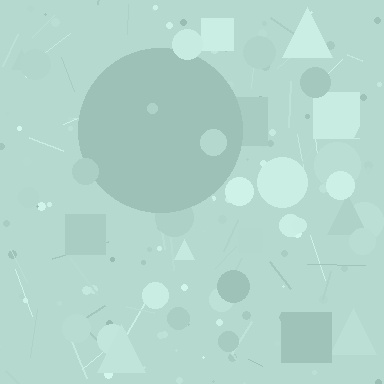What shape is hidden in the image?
A circle is hidden in the image.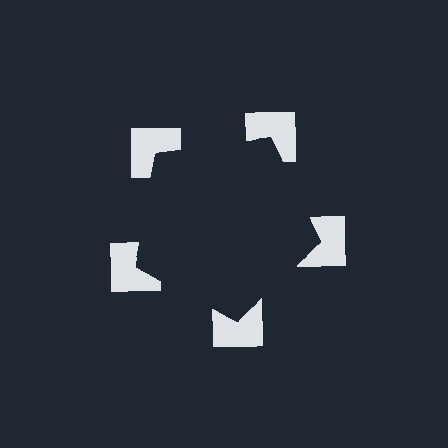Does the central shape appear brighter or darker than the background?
It typically appears slightly darker than the background, even though no actual brightness change is drawn.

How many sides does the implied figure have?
5 sides.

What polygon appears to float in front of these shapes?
An illusory pentagon — its edges are inferred from the aligned wedge cuts in the notched squares, not physically drawn.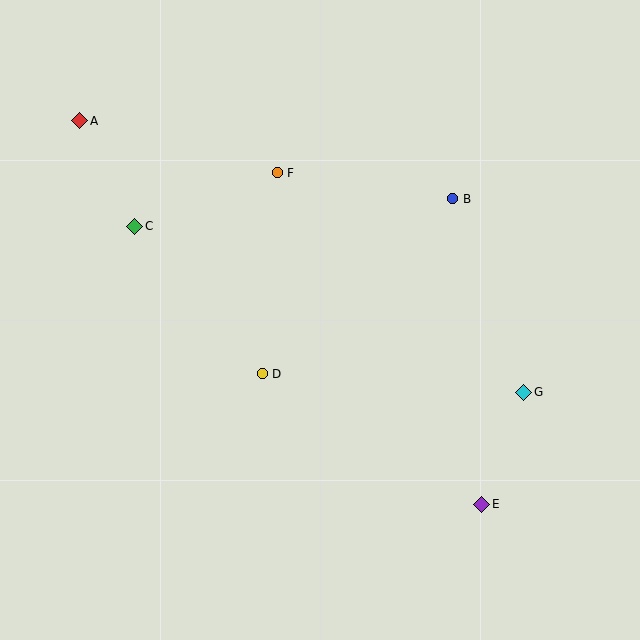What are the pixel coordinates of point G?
Point G is at (524, 392).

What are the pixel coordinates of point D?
Point D is at (262, 374).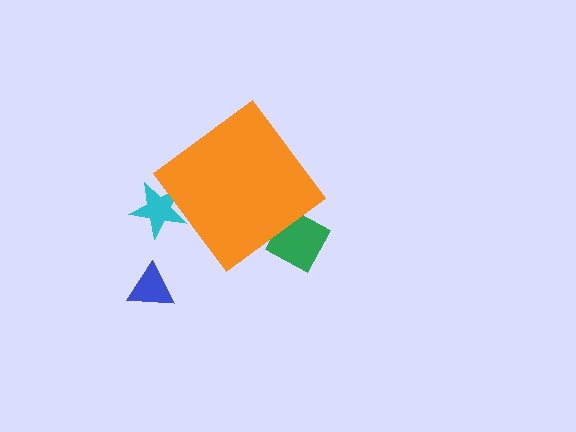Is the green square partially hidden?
Yes, the green square is partially hidden behind the orange diamond.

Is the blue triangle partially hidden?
No, the blue triangle is fully visible.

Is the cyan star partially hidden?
Yes, the cyan star is partially hidden behind the orange diamond.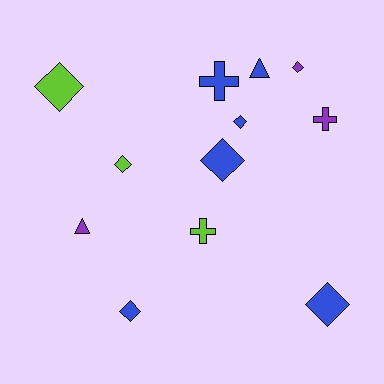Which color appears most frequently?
Blue, with 6 objects.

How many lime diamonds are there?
There are 2 lime diamonds.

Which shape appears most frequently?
Diamond, with 7 objects.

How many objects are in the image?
There are 12 objects.